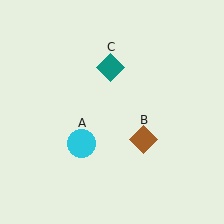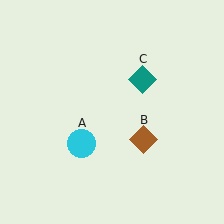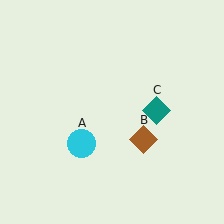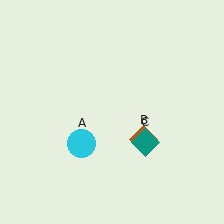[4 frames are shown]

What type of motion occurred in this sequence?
The teal diamond (object C) rotated clockwise around the center of the scene.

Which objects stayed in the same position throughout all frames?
Cyan circle (object A) and brown diamond (object B) remained stationary.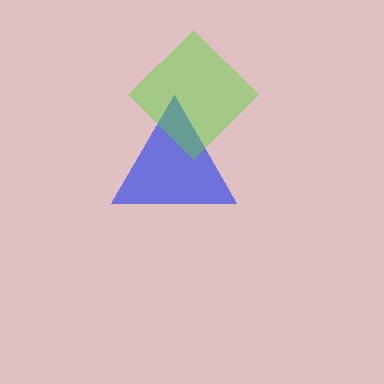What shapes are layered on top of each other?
The layered shapes are: a blue triangle, a lime diamond.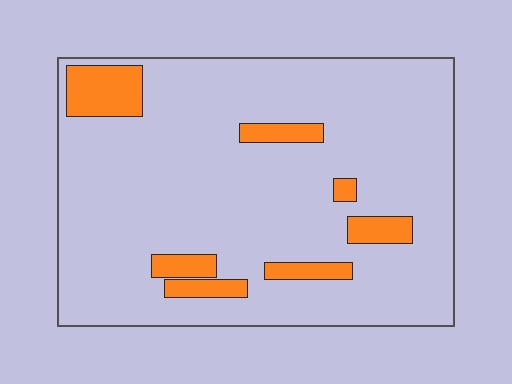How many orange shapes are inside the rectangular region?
7.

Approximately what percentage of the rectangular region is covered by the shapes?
Approximately 10%.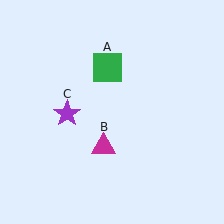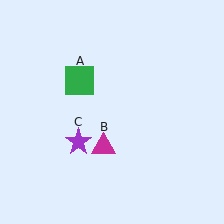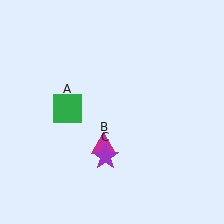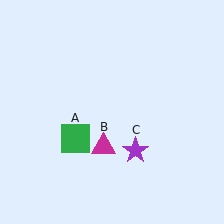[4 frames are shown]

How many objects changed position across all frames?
2 objects changed position: green square (object A), purple star (object C).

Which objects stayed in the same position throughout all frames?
Magenta triangle (object B) remained stationary.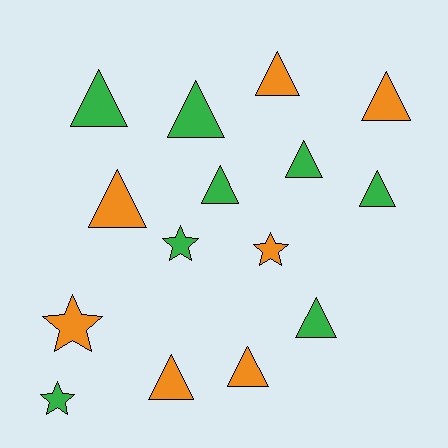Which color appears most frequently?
Green, with 8 objects.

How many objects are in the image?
There are 15 objects.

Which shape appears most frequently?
Triangle, with 11 objects.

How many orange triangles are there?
There are 5 orange triangles.